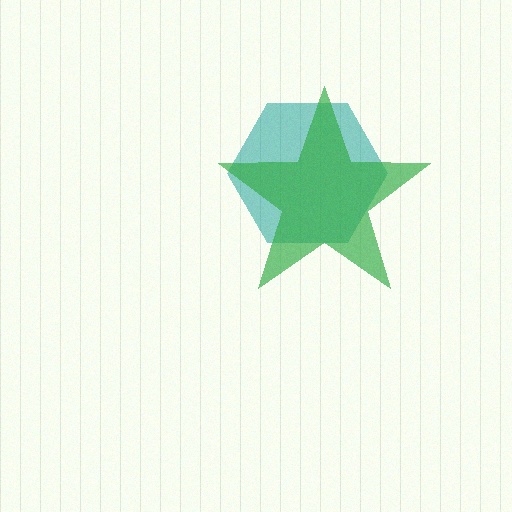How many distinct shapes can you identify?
There are 2 distinct shapes: a teal hexagon, a green star.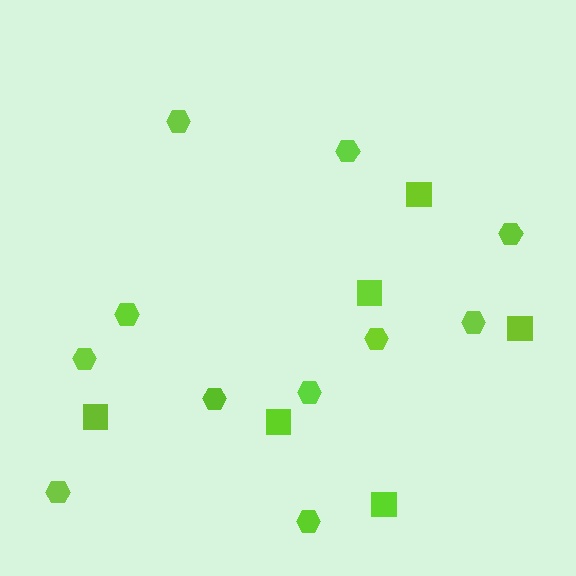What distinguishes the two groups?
There are 2 groups: one group of squares (6) and one group of hexagons (11).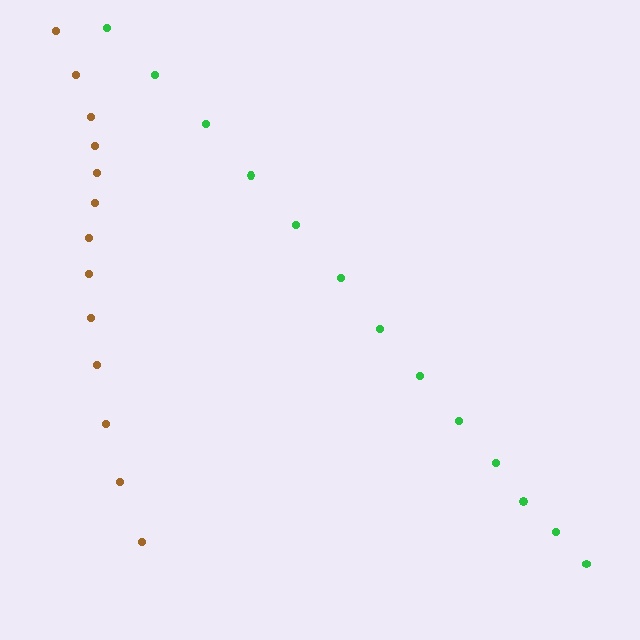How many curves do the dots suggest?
There are 2 distinct paths.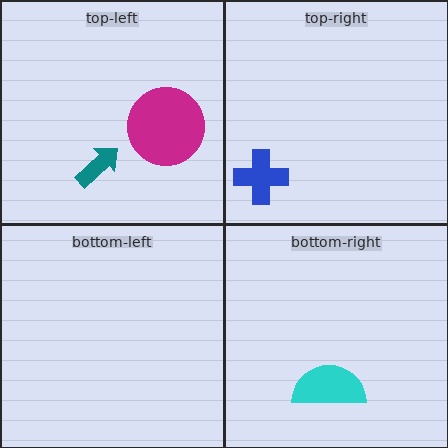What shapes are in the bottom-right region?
The cyan semicircle.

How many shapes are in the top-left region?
2.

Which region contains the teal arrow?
The top-left region.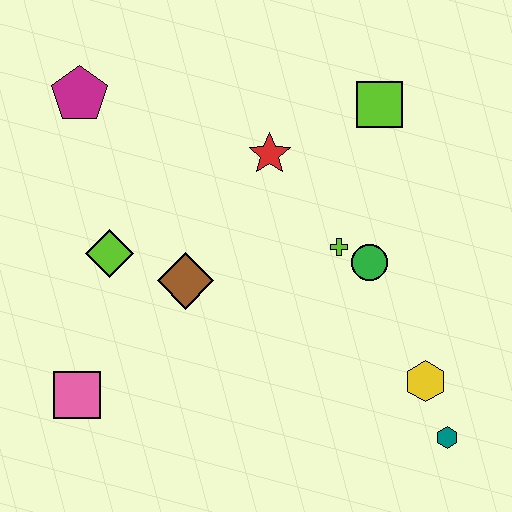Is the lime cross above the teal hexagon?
Yes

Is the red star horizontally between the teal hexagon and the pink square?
Yes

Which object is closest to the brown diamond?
The lime diamond is closest to the brown diamond.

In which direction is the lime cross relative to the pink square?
The lime cross is to the right of the pink square.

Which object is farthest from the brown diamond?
The teal hexagon is farthest from the brown diamond.